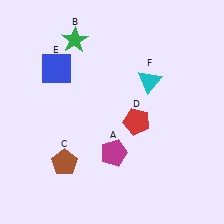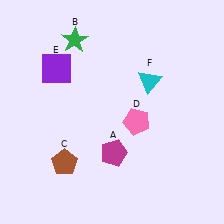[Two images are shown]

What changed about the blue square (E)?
In Image 1, E is blue. In Image 2, it changed to purple.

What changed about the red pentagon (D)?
In Image 1, D is red. In Image 2, it changed to pink.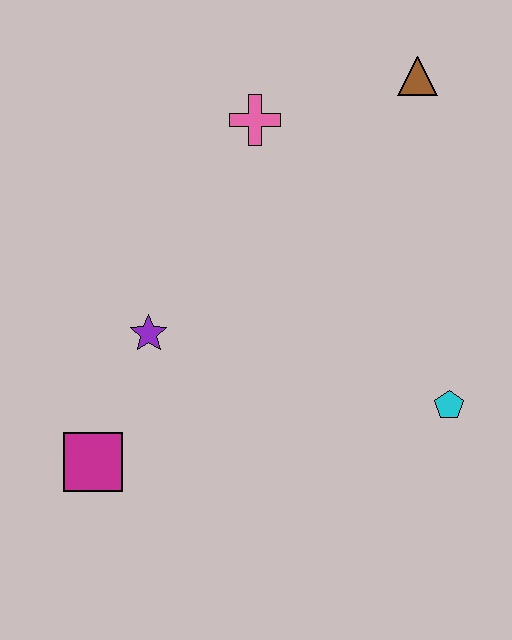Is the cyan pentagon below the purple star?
Yes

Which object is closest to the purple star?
The magenta square is closest to the purple star.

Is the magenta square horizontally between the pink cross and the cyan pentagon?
No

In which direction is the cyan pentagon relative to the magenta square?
The cyan pentagon is to the right of the magenta square.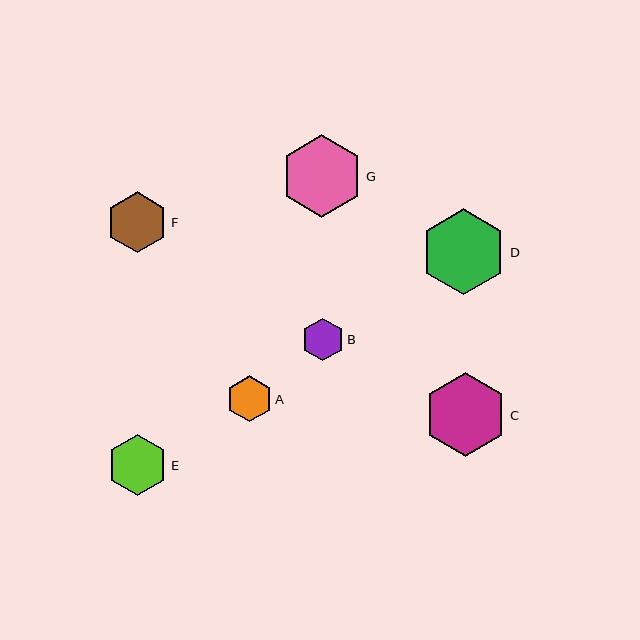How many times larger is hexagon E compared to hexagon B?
Hexagon E is approximately 1.4 times the size of hexagon B.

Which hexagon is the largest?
Hexagon D is the largest with a size of approximately 86 pixels.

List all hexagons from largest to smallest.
From largest to smallest: D, C, G, F, E, A, B.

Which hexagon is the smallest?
Hexagon B is the smallest with a size of approximately 43 pixels.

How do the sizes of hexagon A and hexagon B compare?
Hexagon A and hexagon B are approximately the same size.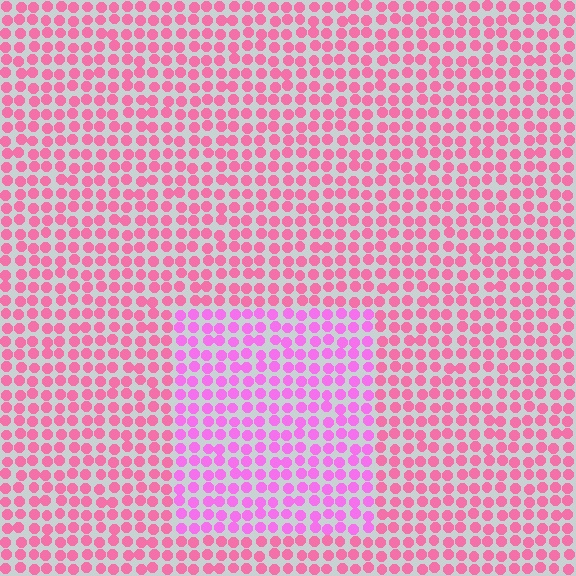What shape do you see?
I see a rectangle.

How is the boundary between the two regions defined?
The boundary is defined purely by a slight shift in hue (about 30 degrees). Spacing, size, and orientation are identical on both sides.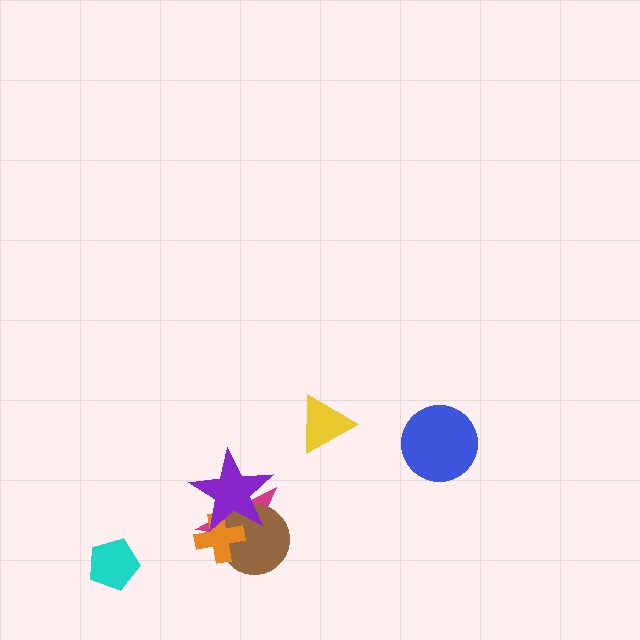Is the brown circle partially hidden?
Yes, it is partially covered by another shape.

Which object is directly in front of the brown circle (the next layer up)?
The orange cross is directly in front of the brown circle.